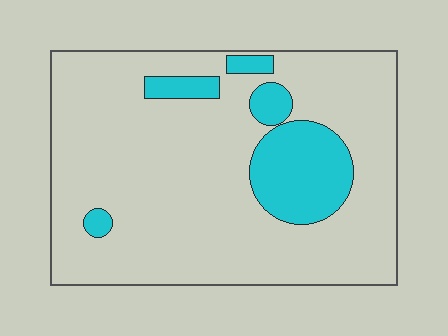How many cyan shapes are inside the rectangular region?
5.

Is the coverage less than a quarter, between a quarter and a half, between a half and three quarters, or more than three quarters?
Less than a quarter.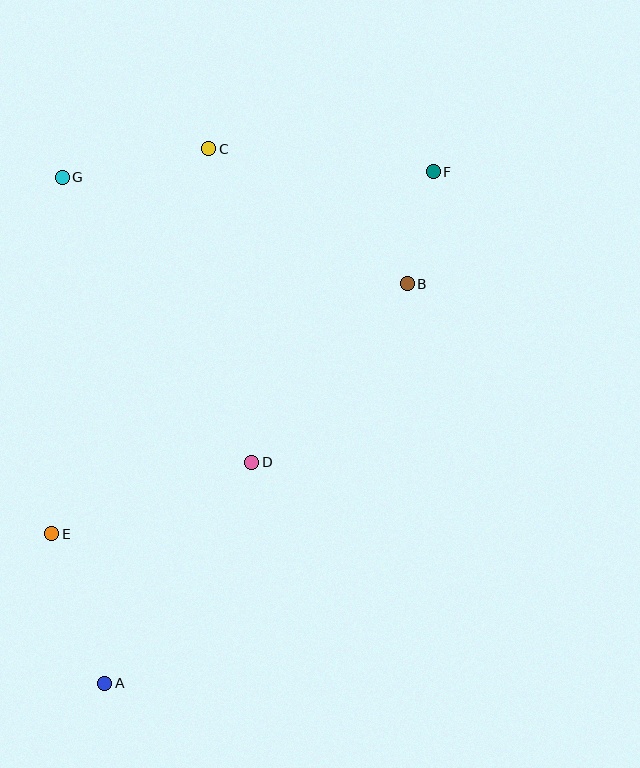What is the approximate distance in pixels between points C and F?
The distance between C and F is approximately 226 pixels.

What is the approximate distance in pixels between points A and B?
The distance between A and B is approximately 501 pixels.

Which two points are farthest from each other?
Points A and F are farthest from each other.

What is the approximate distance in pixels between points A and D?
The distance between A and D is approximately 265 pixels.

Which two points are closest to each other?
Points B and F are closest to each other.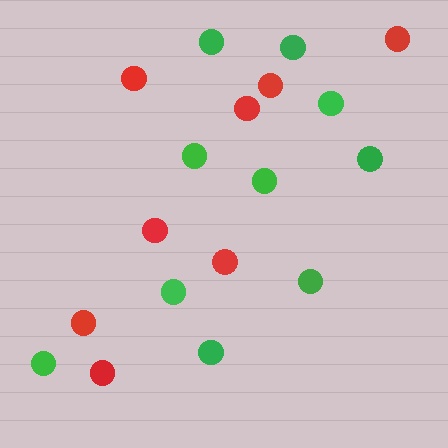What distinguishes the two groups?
There are 2 groups: one group of green circles (10) and one group of red circles (8).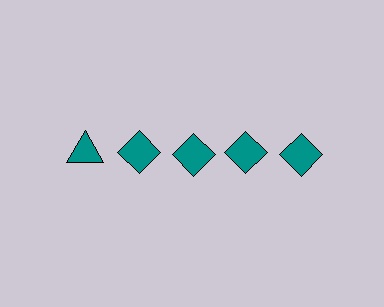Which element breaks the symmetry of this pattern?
The teal triangle in the top row, leftmost column breaks the symmetry. All other shapes are teal diamonds.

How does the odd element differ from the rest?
It has a different shape: triangle instead of diamond.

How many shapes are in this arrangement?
There are 5 shapes arranged in a grid pattern.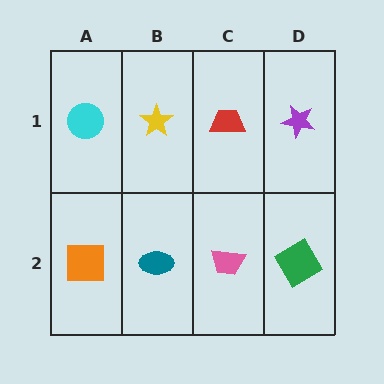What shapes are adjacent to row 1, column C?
A pink trapezoid (row 2, column C), a yellow star (row 1, column B), a purple star (row 1, column D).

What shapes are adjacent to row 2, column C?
A red trapezoid (row 1, column C), a teal ellipse (row 2, column B), a green diamond (row 2, column D).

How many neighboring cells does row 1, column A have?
2.